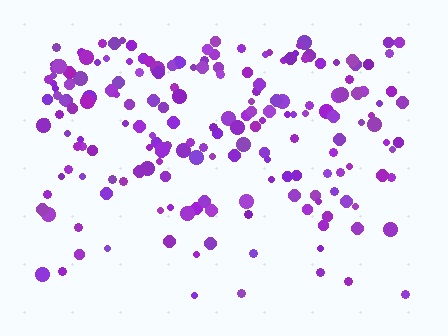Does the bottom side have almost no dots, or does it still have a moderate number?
Still a moderate number, just noticeably fewer than the top.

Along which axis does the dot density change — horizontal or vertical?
Vertical.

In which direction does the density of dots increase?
From bottom to top, with the top side densest.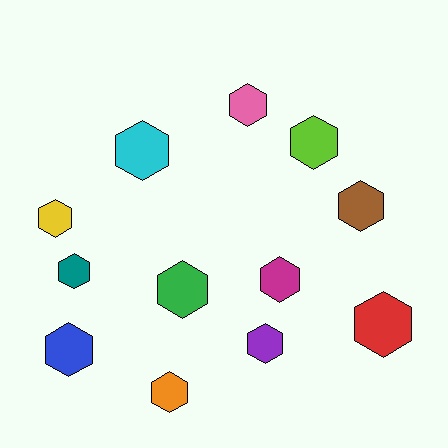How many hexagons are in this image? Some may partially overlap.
There are 12 hexagons.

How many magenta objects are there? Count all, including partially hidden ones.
There is 1 magenta object.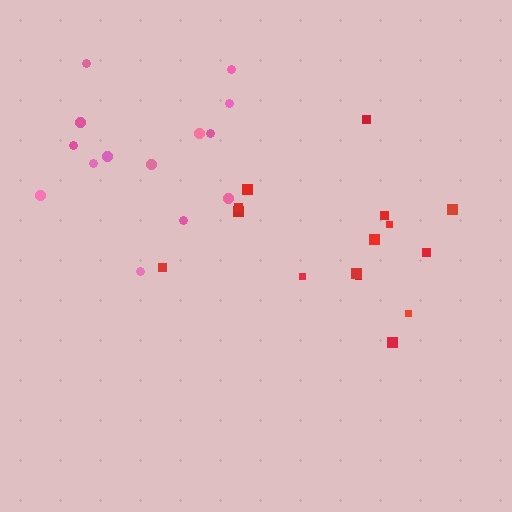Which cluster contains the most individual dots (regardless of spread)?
Red (15).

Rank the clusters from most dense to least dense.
pink, red.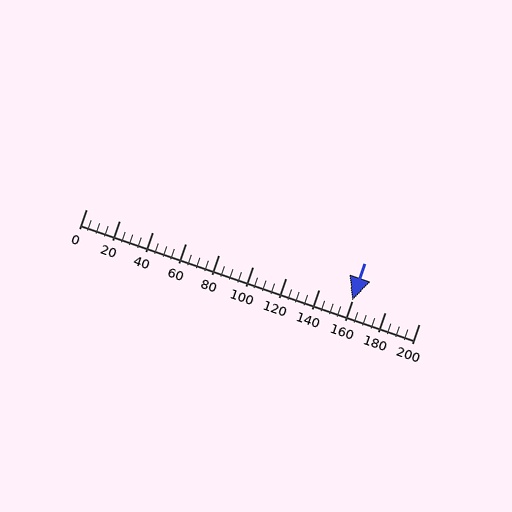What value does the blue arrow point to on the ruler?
The blue arrow points to approximately 160.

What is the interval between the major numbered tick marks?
The major tick marks are spaced 20 units apart.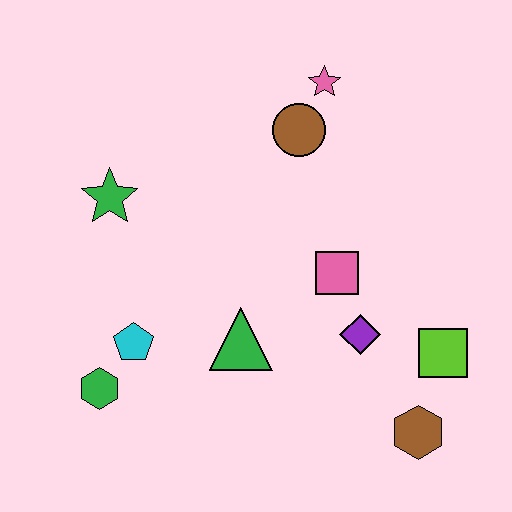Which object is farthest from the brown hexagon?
The green star is farthest from the brown hexagon.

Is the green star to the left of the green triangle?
Yes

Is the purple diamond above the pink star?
No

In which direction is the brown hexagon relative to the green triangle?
The brown hexagon is to the right of the green triangle.